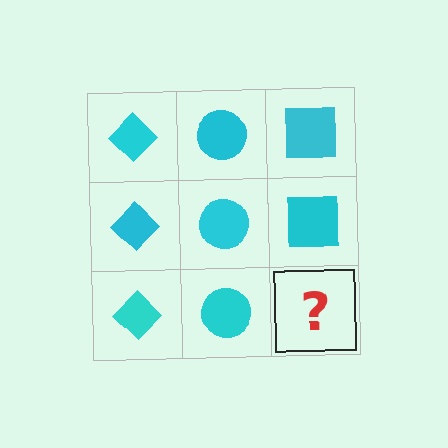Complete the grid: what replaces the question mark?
The question mark should be replaced with a cyan square.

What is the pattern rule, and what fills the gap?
The rule is that each column has a consistent shape. The gap should be filled with a cyan square.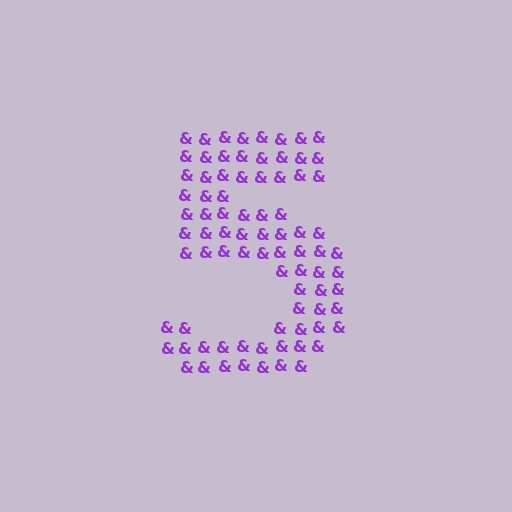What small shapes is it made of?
It is made of small ampersands.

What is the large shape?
The large shape is the digit 5.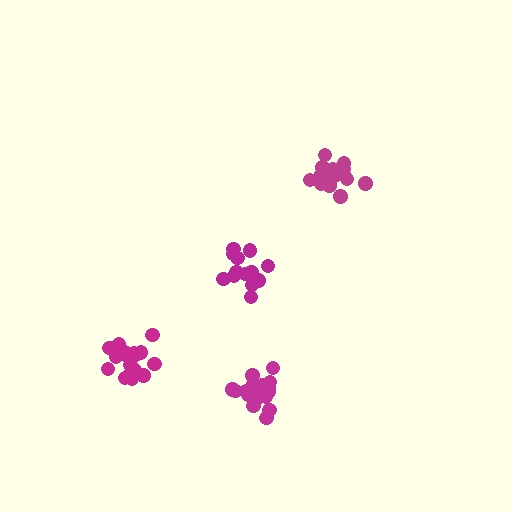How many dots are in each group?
Group 1: 19 dots, Group 2: 18 dots, Group 3: 15 dots, Group 4: 19 dots (71 total).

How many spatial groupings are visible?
There are 4 spatial groupings.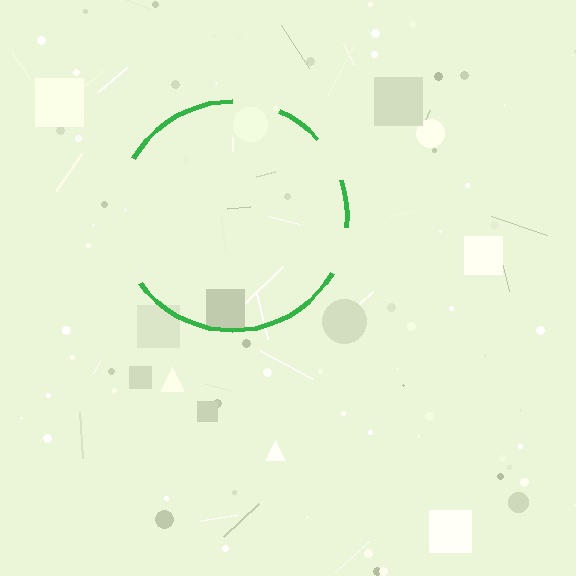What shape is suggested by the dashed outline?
The dashed outline suggests a circle.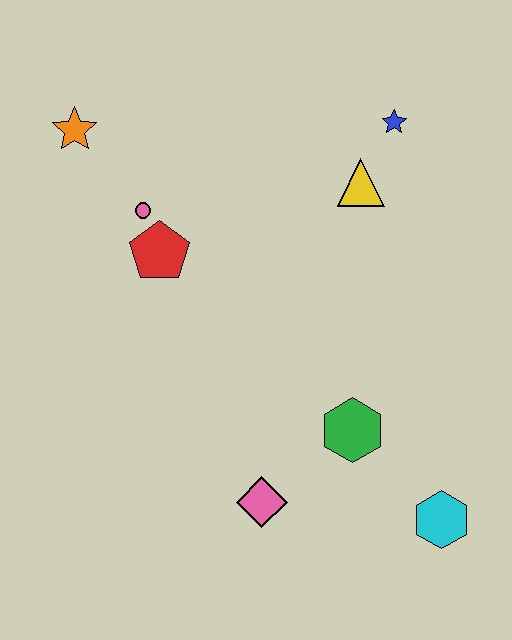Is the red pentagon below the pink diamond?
No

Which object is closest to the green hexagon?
The pink diamond is closest to the green hexagon.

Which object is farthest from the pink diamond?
The orange star is farthest from the pink diamond.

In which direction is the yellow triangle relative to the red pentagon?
The yellow triangle is to the right of the red pentagon.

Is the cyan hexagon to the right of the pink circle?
Yes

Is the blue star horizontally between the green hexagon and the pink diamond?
No